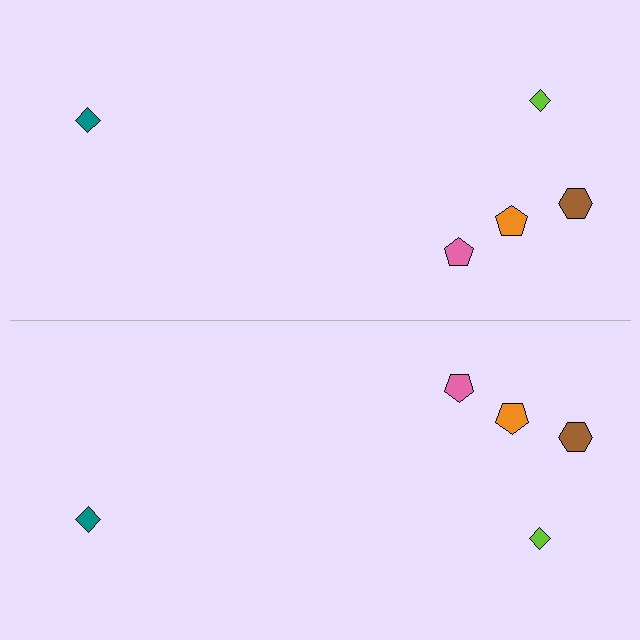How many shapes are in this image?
There are 10 shapes in this image.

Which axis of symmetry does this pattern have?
The pattern has a horizontal axis of symmetry running through the center of the image.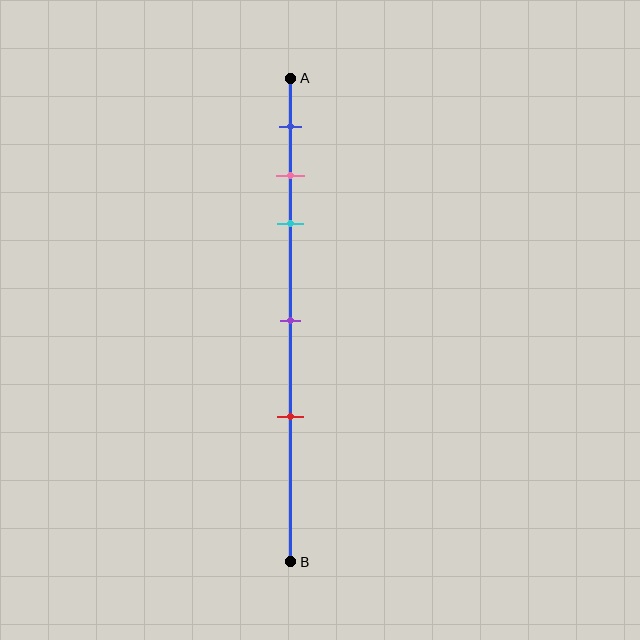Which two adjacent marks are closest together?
The pink and cyan marks are the closest adjacent pair.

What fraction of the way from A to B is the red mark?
The red mark is approximately 70% (0.7) of the way from A to B.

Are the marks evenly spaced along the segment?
No, the marks are not evenly spaced.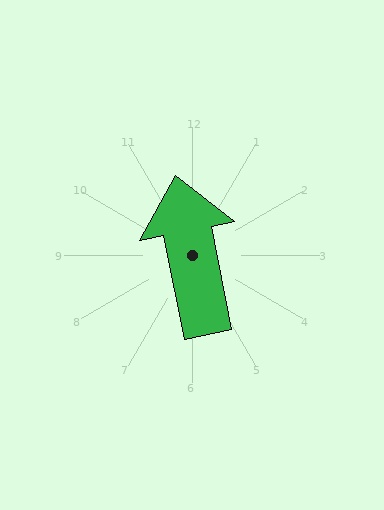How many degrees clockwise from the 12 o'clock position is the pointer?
Approximately 349 degrees.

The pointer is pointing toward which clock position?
Roughly 12 o'clock.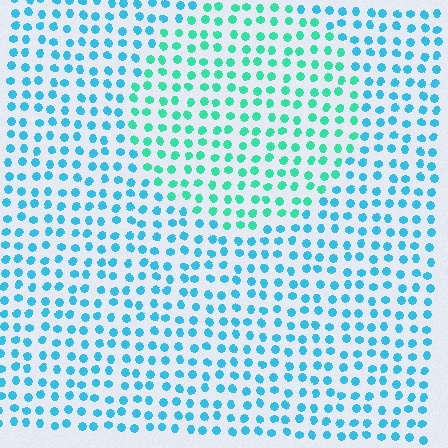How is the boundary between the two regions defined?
The boundary is defined purely by a slight shift in hue (about 34 degrees). Spacing, size, and orientation are identical on both sides.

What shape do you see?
I see a circle.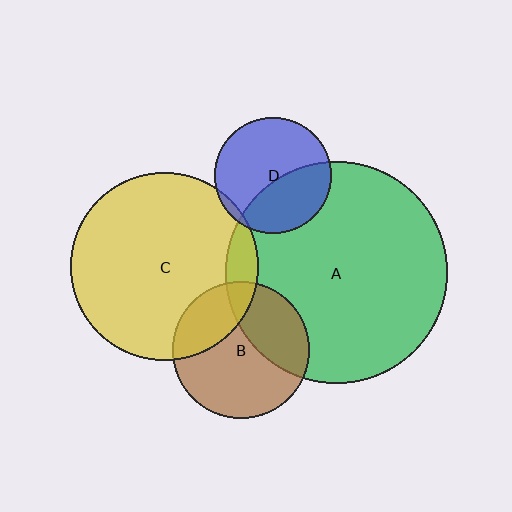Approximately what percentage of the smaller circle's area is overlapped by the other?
Approximately 5%.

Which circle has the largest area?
Circle A (green).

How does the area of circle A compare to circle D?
Approximately 3.6 times.